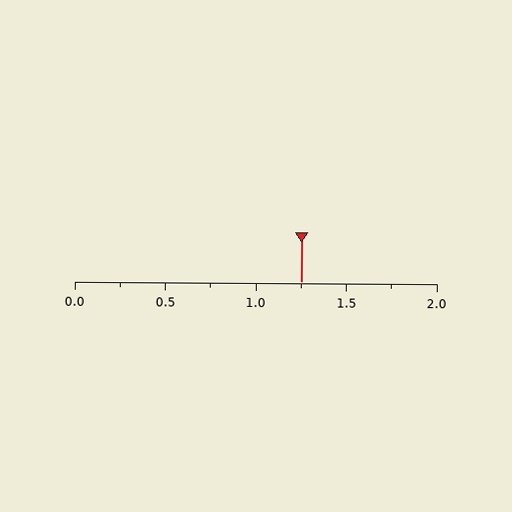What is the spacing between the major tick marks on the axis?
The major ticks are spaced 0.5 apart.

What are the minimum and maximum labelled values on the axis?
The axis runs from 0.0 to 2.0.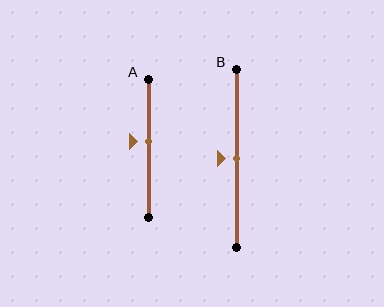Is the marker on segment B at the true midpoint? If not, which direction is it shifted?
Yes, the marker on segment B is at the true midpoint.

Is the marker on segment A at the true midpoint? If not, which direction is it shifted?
No, the marker on segment A is shifted upward by about 5% of the segment length.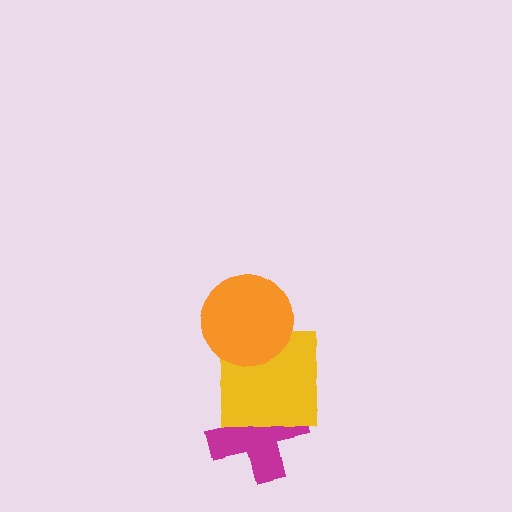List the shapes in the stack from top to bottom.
From top to bottom: the orange circle, the yellow square, the magenta cross.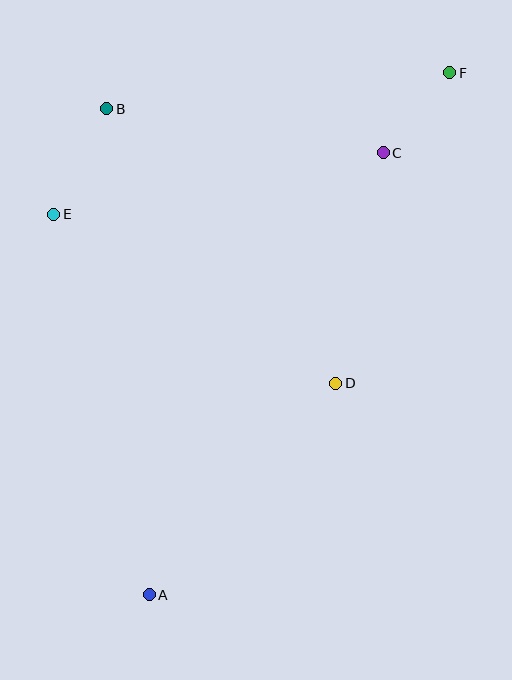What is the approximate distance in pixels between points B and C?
The distance between B and C is approximately 280 pixels.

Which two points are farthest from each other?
Points A and F are farthest from each other.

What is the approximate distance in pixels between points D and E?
The distance between D and E is approximately 329 pixels.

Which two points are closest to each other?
Points C and F are closest to each other.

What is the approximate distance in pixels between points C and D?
The distance between C and D is approximately 235 pixels.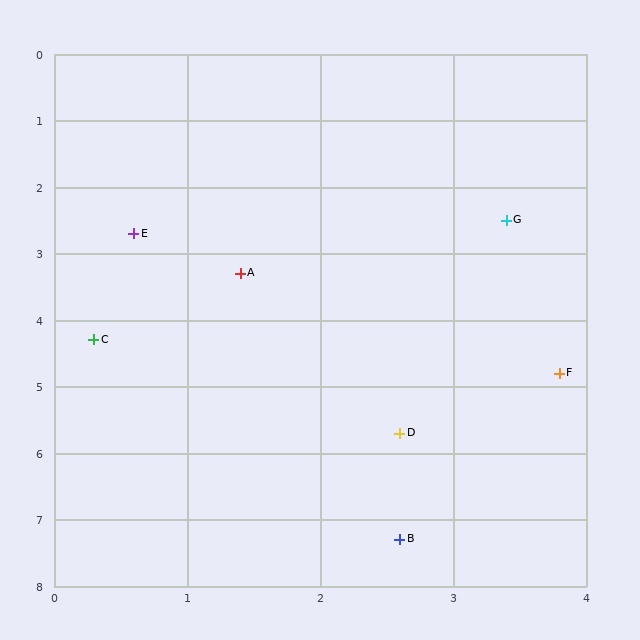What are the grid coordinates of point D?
Point D is at approximately (2.6, 5.7).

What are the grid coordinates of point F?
Point F is at approximately (3.8, 4.8).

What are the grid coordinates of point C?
Point C is at approximately (0.3, 4.3).